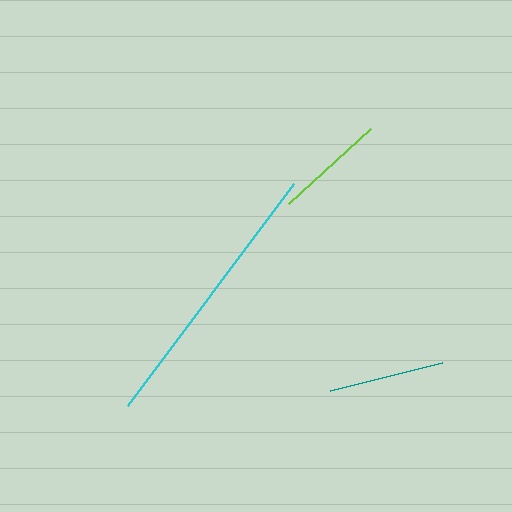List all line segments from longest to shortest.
From longest to shortest: cyan, teal, lime.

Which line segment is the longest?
The cyan line is the longest at approximately 277 pixels.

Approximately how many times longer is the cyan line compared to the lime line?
The cyan line is approximately 2.5 times the length of the lime line.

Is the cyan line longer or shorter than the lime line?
The cyan line is longer than the lime line.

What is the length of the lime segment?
The lime segment is approximately 111 pixels long.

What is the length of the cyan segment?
The cyan segment is approximately 277 pixels long.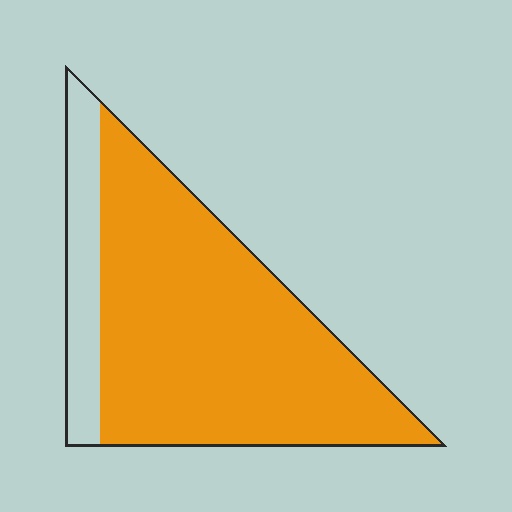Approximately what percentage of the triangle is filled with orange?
Approximately 85%.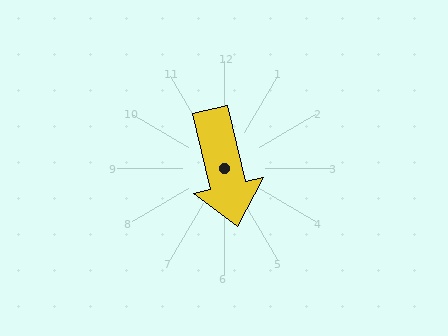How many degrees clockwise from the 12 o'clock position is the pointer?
Approximately 167 degrees.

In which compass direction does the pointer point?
South.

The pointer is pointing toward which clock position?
Roughly 6 o'clock.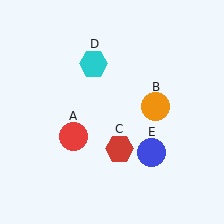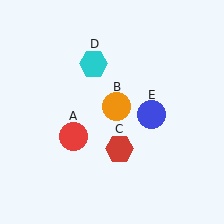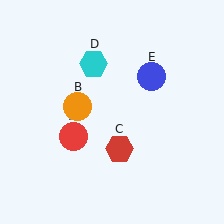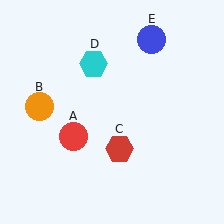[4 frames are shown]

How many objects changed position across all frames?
2 objects changed position: orange circle (object B), blue circle (object E).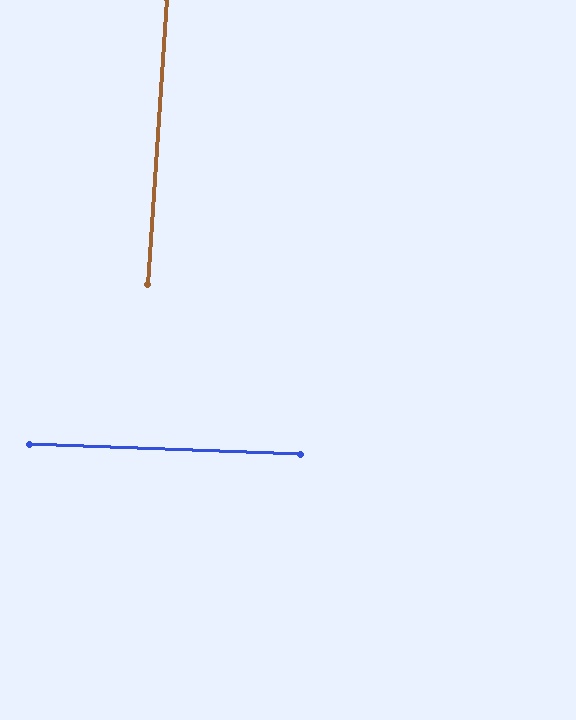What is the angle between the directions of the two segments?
Approximately 88 degrees.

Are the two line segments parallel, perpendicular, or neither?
Perpendicular — they meet at approximately 88°.